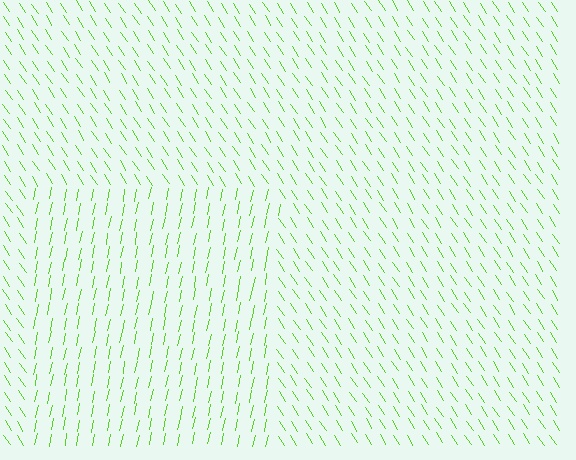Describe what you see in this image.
The image is filled with small lime line segments. A rectangle region in the image has lines oriented differently from the surrounding lines, creating a visible texture boundary.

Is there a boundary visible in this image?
Yes, there is a texture boundary formed by a change in line orientation.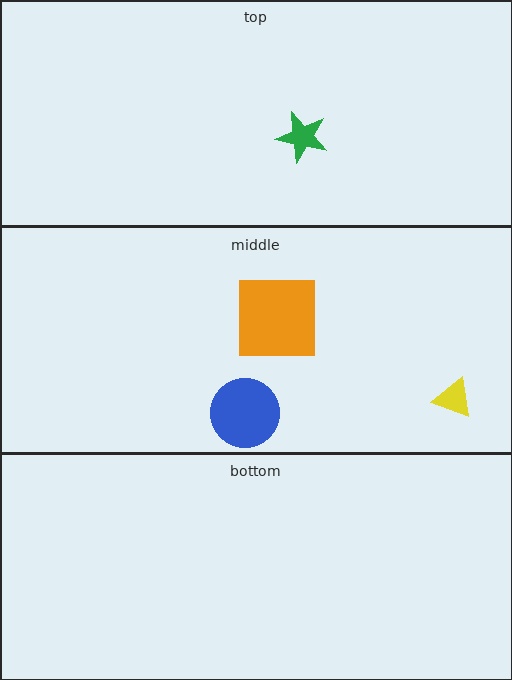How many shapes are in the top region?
1.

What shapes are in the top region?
The green star.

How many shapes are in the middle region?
3.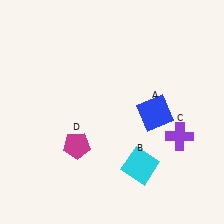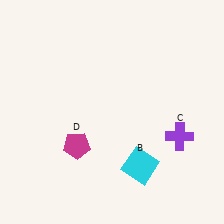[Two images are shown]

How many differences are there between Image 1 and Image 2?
There is 1 difference between the two images.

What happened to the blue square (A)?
The blue square (A) was removed in Image 2. It was in the bottom-right area of Image 1.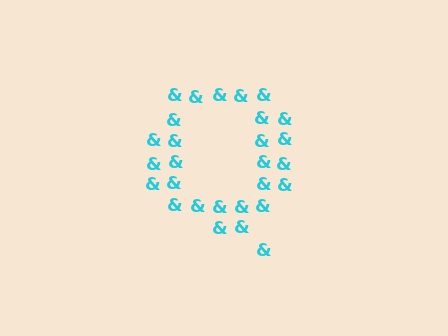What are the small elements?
The small elements are ampersands.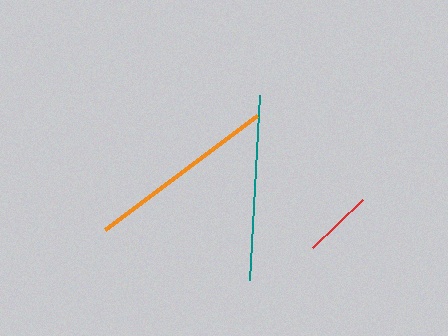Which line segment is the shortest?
The red line is the shortest at approximately 69 pixels.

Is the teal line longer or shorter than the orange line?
The orange line is longer than the teal line.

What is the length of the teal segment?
The teal segment is approximately 185 pixels long.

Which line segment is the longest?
The orange line is the longest at approximately 190 pixels.